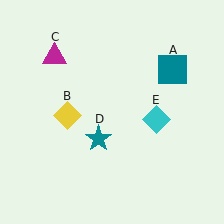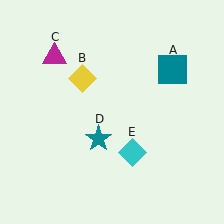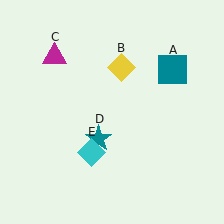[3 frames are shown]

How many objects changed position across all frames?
2 objects changed position: yellow diamond (object B), cyan diamond (object E).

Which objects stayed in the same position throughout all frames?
Teal square (object A) and magenta triangle (object C) and teal star (object D) remained stationary.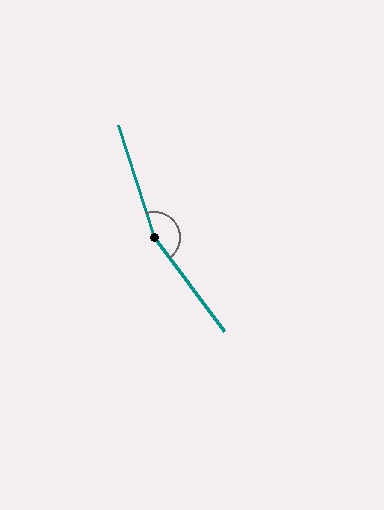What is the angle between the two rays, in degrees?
Approximately 161 degrees.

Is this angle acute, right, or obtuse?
It is obtuse.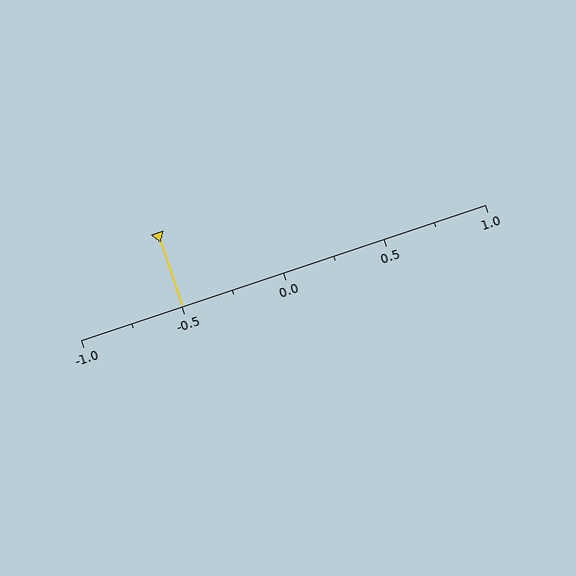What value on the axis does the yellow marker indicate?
The marker indicates approximately -0.5.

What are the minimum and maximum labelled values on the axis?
The axis runs from -1.0 to 1.0.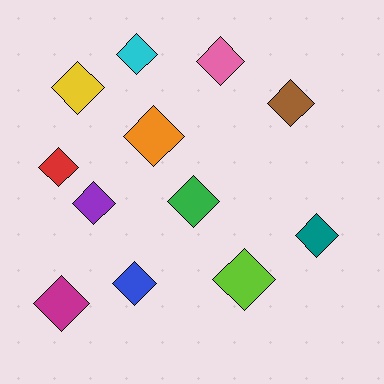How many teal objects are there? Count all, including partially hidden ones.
There is 1 teal object.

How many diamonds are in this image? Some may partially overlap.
There are 12 diamonds.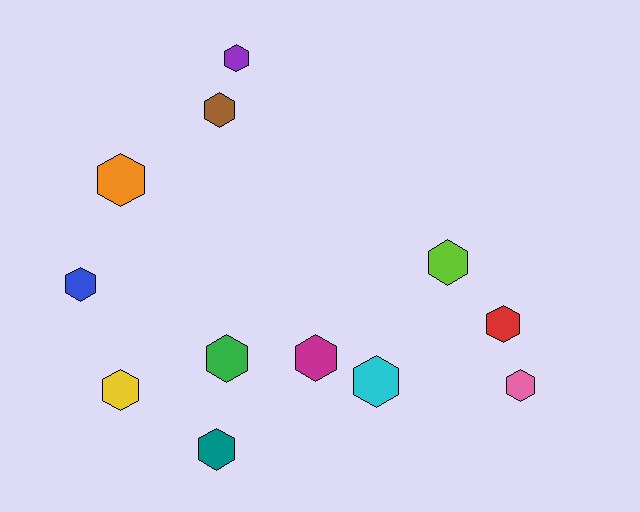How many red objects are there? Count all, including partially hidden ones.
There is 1 red object.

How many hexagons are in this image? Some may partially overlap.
There are 12 hexagons.